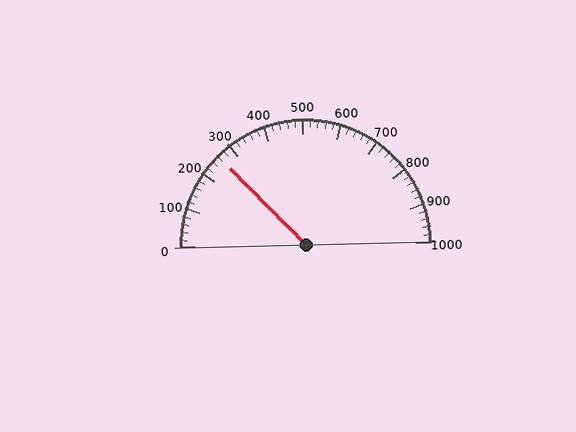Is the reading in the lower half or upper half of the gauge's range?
The reading is in the lower half of the range (0 to 1000).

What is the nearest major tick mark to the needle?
The nearest major tick mark is 300.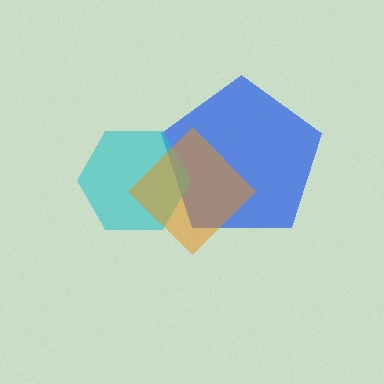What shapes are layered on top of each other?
The layered shapes are: a blue pentagon, a cyan hexagon, an orange diamond.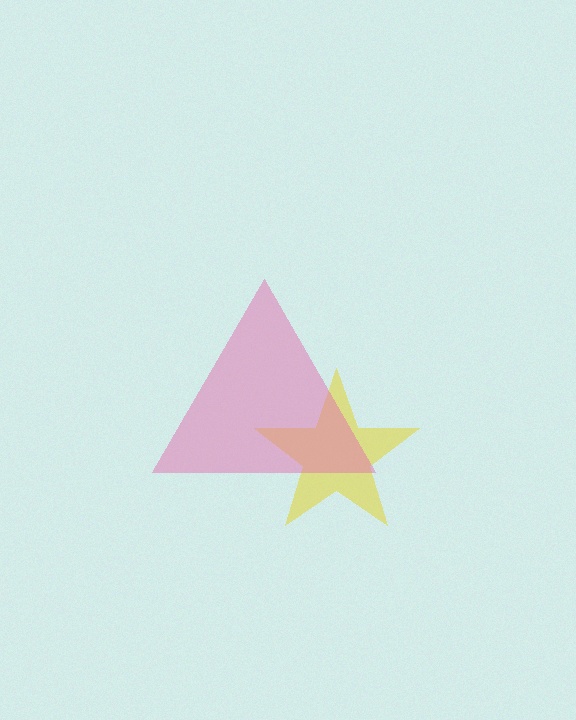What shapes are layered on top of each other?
The layered shapes are: a yellow star, a pink triangle.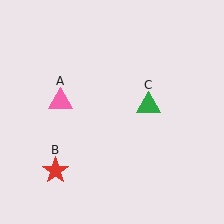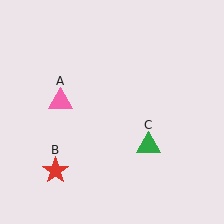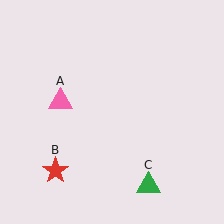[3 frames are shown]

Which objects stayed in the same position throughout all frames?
Pink triangle (object A) and red star (object B) remained stationary.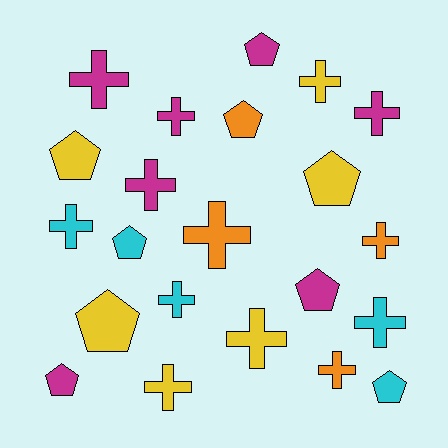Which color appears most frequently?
Magenta, with 7 objects.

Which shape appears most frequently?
Cross, with 13 objects.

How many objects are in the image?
There are 22 objects.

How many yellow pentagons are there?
There are 3 yellow pentagons.